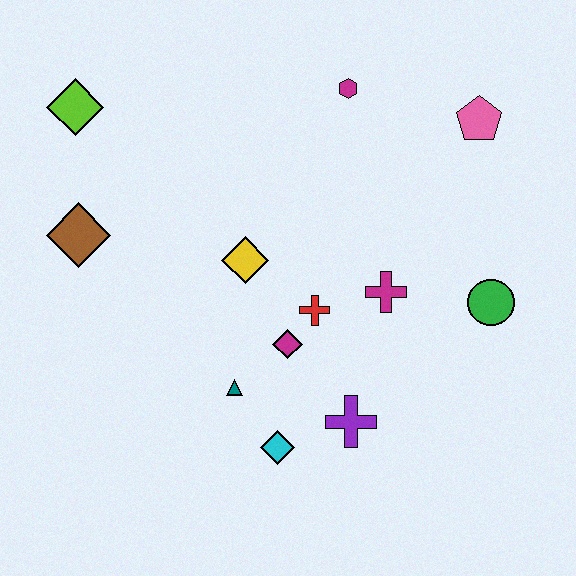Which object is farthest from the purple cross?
The lime diamond is farthest from the purple cross.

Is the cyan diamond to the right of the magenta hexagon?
No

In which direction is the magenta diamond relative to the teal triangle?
The magenta diamond is to the right of the teal triangle.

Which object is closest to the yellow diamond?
The red cross is closest to the yellow diamond.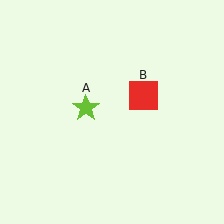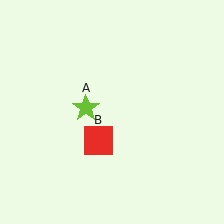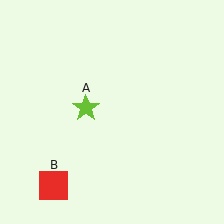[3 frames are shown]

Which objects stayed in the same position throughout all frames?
Lime star (object A) remained stationary.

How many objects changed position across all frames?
1 object changed position: red square (object B).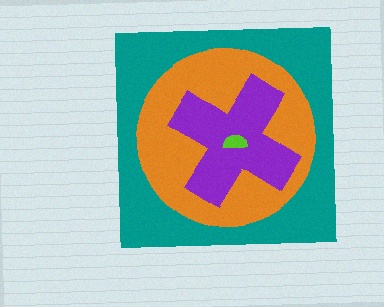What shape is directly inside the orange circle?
The purple cross.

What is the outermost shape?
The teal square.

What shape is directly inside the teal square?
The orange circle.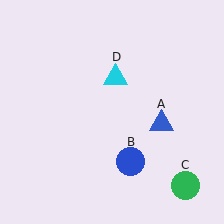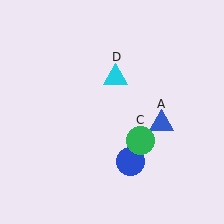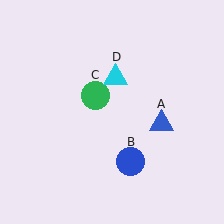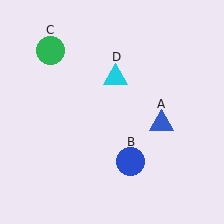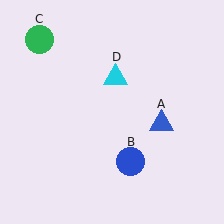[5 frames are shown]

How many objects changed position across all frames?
1 object changed position: green circle (object C).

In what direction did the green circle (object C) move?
The green circle (object C) moved up and to the left.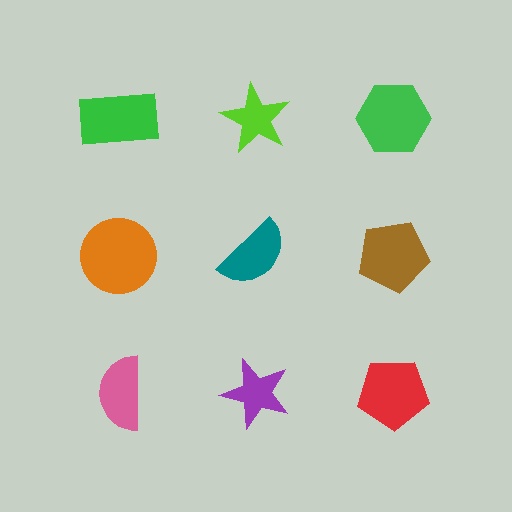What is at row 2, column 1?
An orange circle.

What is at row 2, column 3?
A brown pentagon.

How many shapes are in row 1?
3 shapes.